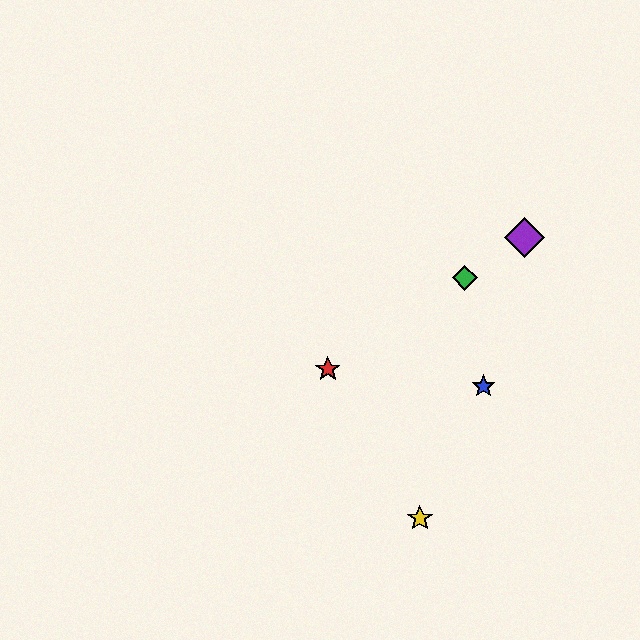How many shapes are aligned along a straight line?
3 shapes (the red star, the green diamond, the purple diamond) are aligned along a straight line.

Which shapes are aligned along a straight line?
The red star, the green diamond, the purple diamond are aligned along a straight line.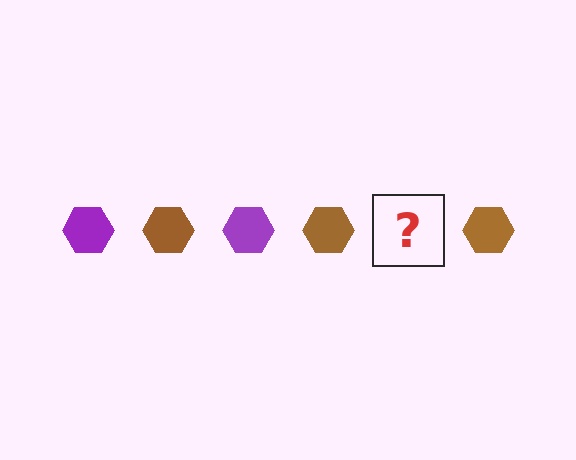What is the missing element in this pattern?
The missing element is a purple hexagon.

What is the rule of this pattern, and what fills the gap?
The rule is that the pattern cycles through purple, brown hexagons. The gap should be filled with a purple hexagon.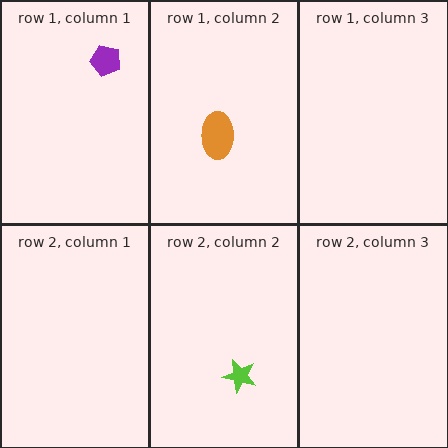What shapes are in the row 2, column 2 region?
The lime star.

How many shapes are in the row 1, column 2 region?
1.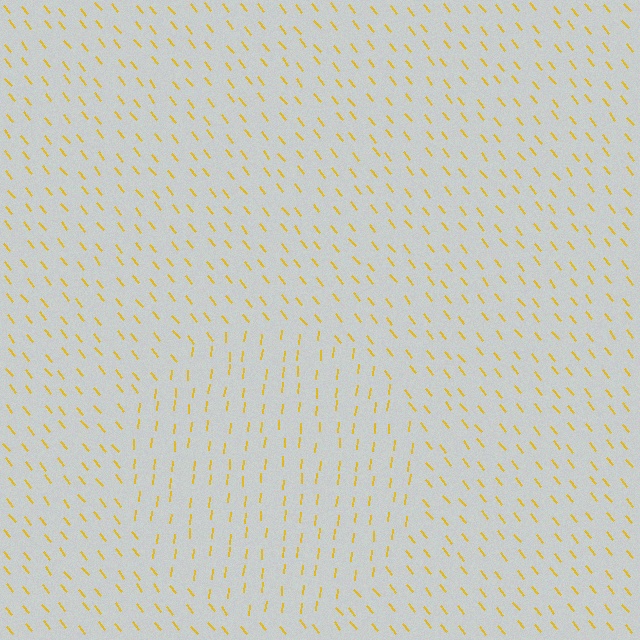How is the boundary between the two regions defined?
The boundary is defined purely by a change in line orientation (approximately 45 degrees difference). All lines are the same color and thickness.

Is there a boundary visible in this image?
Yes, there is a texture boundary formed by a change in line orientation.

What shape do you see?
I see a circle.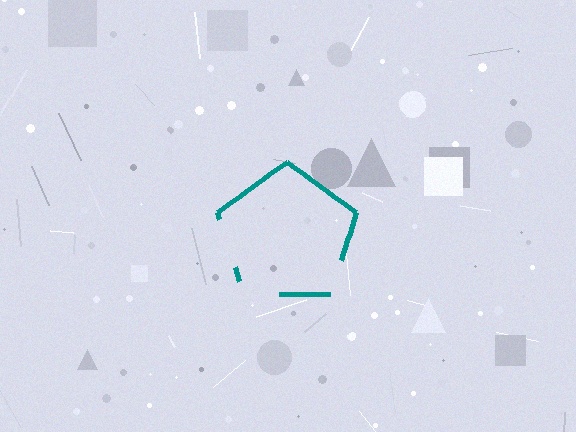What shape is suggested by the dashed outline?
The dashed outline suggests a pentagon.